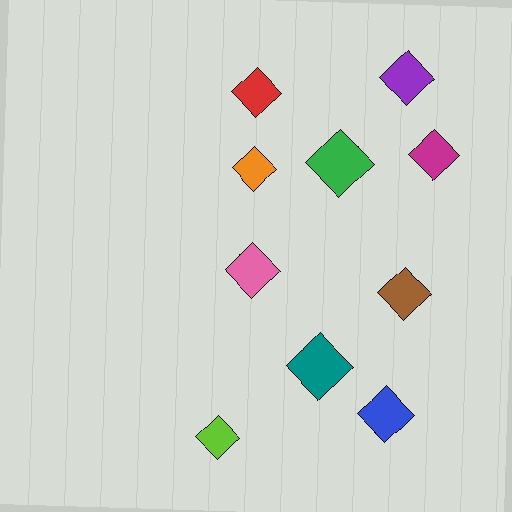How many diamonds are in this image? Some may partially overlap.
There are 10 diamonds.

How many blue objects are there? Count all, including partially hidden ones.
There is 1 blue object.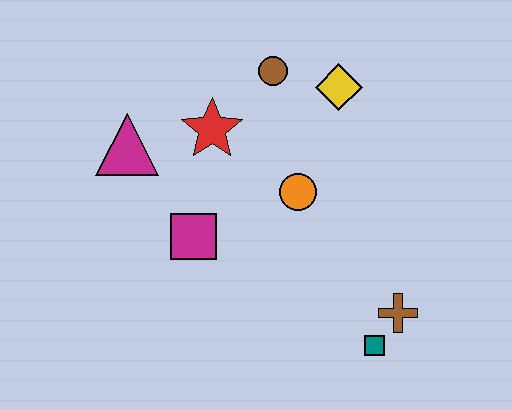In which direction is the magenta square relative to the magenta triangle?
The magenta square is below the magenta triangle.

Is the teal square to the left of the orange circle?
No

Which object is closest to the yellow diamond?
The brown circle is closest to the yellow diamond.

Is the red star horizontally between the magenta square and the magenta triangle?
No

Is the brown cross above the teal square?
Yes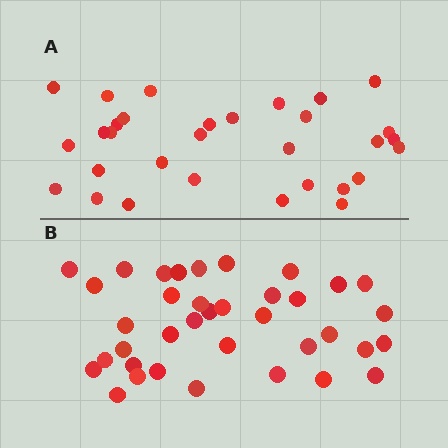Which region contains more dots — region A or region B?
Region B (the bottom region) has more dots.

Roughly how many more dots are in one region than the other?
Region B has about 6 more dots than region A.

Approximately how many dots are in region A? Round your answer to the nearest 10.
About 30 dots. (The exact count is 31, which rounds to 30.)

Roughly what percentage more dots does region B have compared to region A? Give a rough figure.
About 20% more.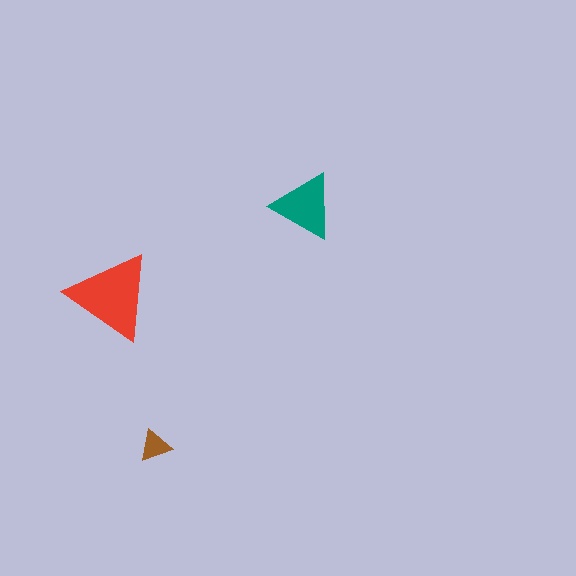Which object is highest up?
The teal triangle is topmost.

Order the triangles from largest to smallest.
the red one, the teal one, the brown one.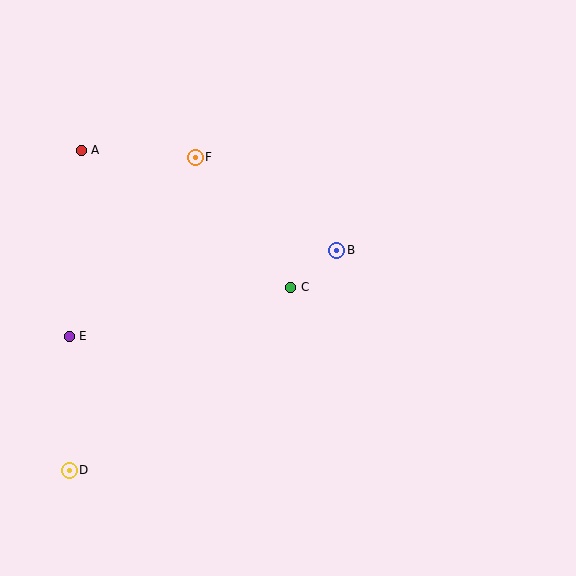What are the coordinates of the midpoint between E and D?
The midpoint between E and D is at (69, 403).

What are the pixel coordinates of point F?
Point F is at (195, 157).